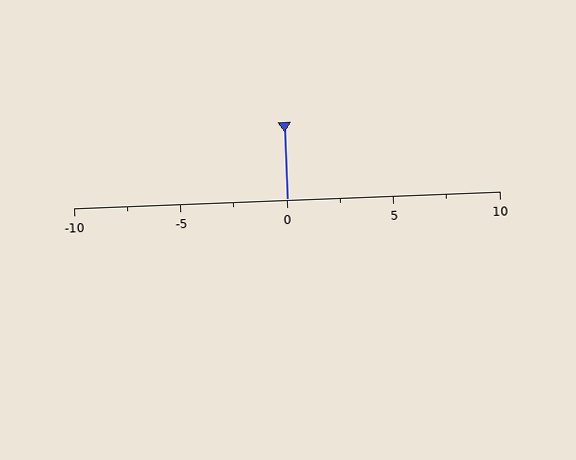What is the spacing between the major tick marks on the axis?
The major ticks are spaced 5 apart.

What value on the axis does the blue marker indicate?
The marker indicates approximately 0.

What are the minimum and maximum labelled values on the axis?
The axis runs from -10 to 10.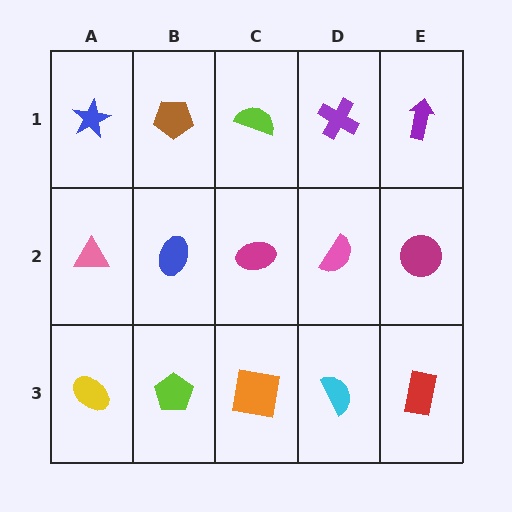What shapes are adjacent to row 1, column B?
A blue ellipse (row 2, column B), a blue star (row 1, column A), a lime semicircle (row 1, column C).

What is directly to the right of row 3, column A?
A lime pentagon.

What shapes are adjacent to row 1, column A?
A pink triangle (row 2, column A), a brown pentagon (row 1, column B).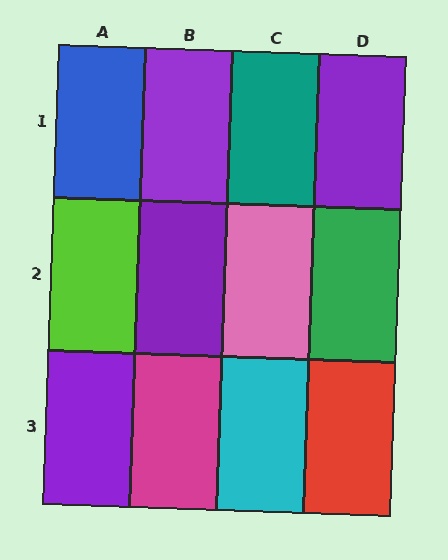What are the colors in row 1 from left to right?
Blue, purple, teal, purple.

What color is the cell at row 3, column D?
Red.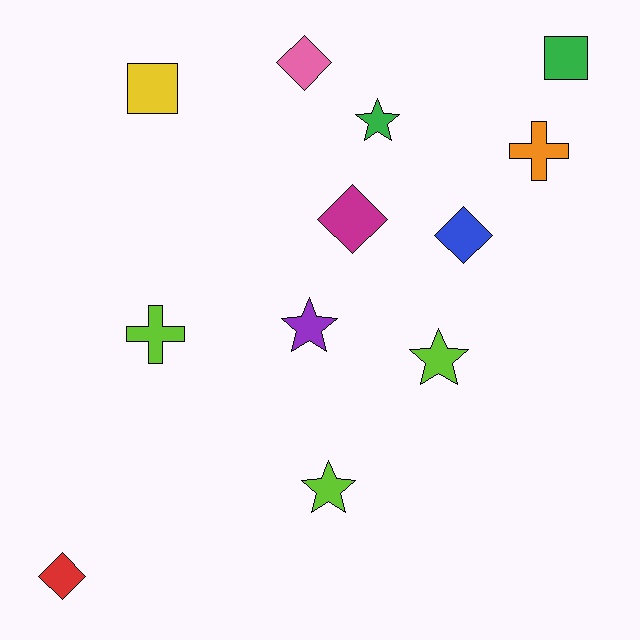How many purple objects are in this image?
There is 1 purple object.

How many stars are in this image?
There are 4 stars.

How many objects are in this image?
There are 12 objects.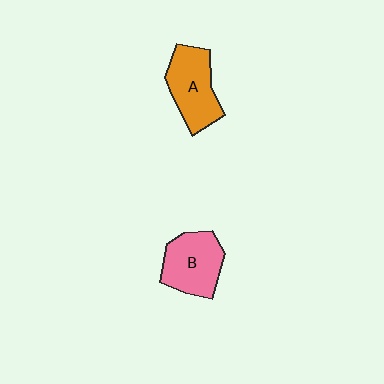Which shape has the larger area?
Shape A (orange).